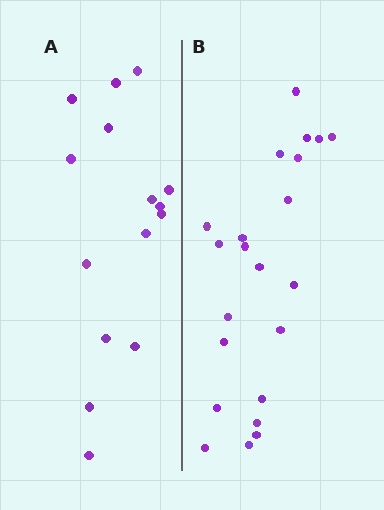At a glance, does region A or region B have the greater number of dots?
Region B (the right region) has more dots.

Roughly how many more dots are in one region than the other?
Region B has roughly 8 or so more dots than region A.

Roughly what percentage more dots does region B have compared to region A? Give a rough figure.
About 45% more.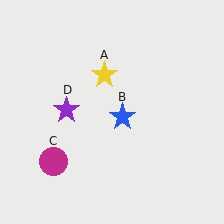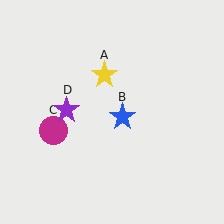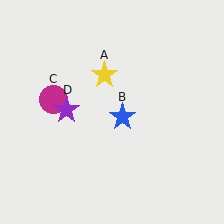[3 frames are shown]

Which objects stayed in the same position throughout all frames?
Yellow star (object A) and blue star (object B) and purple star (object D) remained stationary.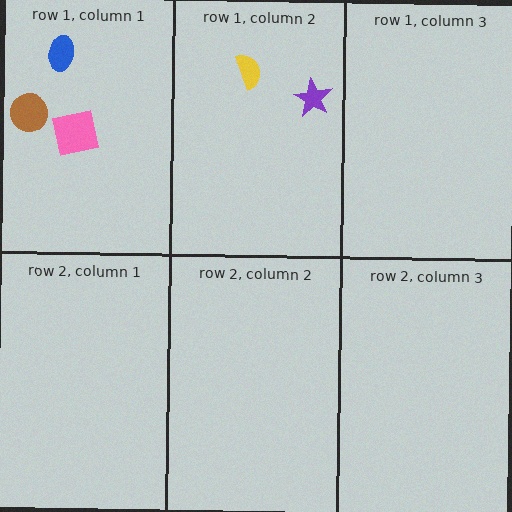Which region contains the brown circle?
The row 1, column 1 region.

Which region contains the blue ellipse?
The row 1, column 1 region.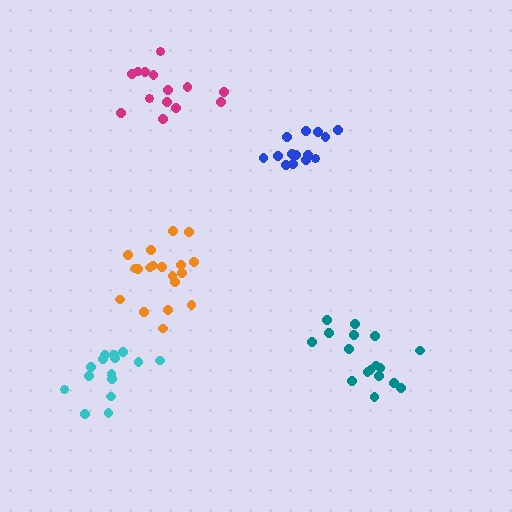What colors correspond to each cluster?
The clusters are colored: orange, teal, blue, cyan, magenta.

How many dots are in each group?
Group 1: 19 dots, Group 2: 17 dots, Group 3: 14 dots, Group 4: 15 dots, Group 5: 14 dots (79 total).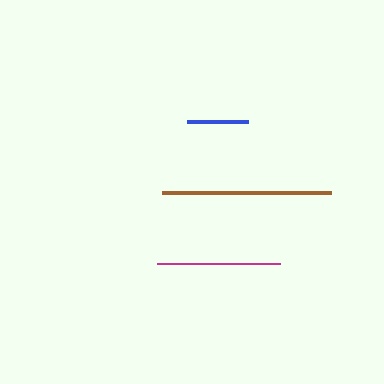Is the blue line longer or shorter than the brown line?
The brown line is longer than the blue line.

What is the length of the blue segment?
The blue segment is approximately 61 pixels long.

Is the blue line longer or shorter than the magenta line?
The magenta line is longer than the blue line.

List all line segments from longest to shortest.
From longest to shortest: brown, magenta, blue.